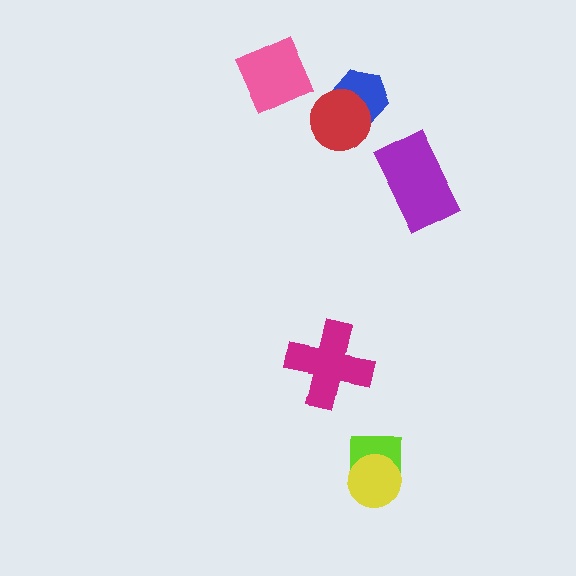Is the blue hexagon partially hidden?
Yes, it is partially covered by another shape.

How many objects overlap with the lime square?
1 object overlaps with the lime square.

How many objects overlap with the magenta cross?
0 objects overlap with the magenta cross.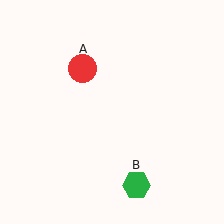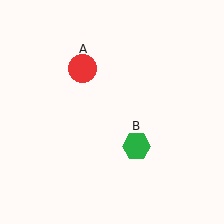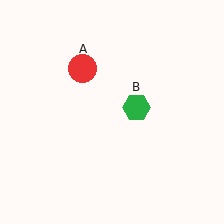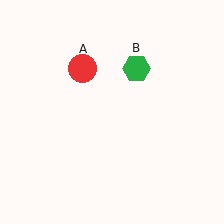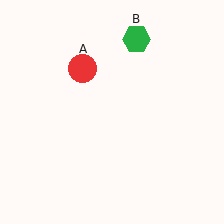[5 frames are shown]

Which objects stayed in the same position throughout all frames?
Red circle (object A) remained stationary.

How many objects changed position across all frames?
1 object changed position: green hexagon (object B).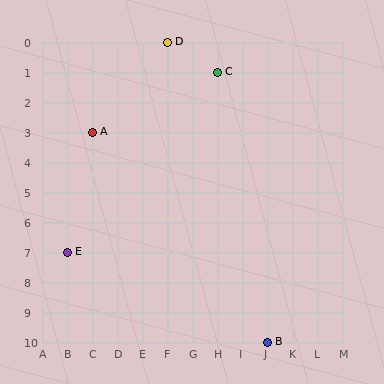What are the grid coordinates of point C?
Point C is at grid coordinates (H, 1).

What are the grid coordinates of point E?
Point E is at grid coordinates (B, 7).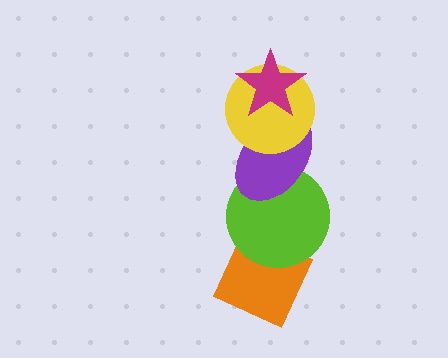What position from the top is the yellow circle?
The yellow circle is 2nd from the top.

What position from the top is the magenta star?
The magenta star is 1st from the top.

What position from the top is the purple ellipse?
The purple ellipse is 3rd from the top.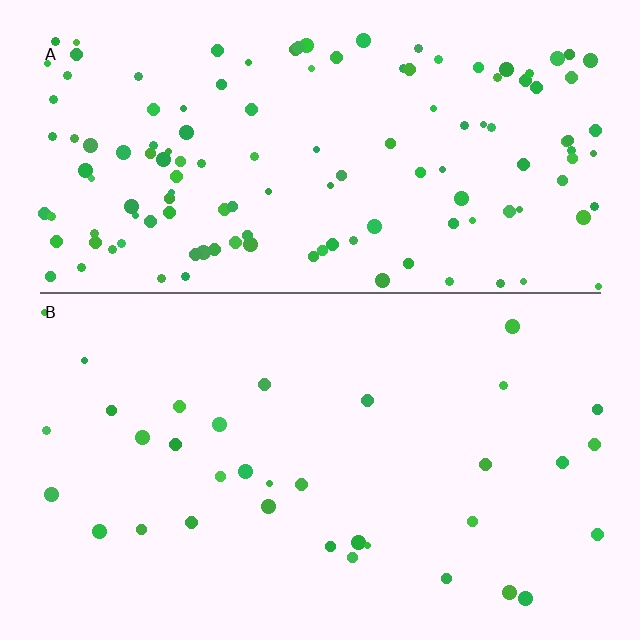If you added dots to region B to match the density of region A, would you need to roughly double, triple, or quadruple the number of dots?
Approximately quadruple.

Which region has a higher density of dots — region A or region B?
A (the top).